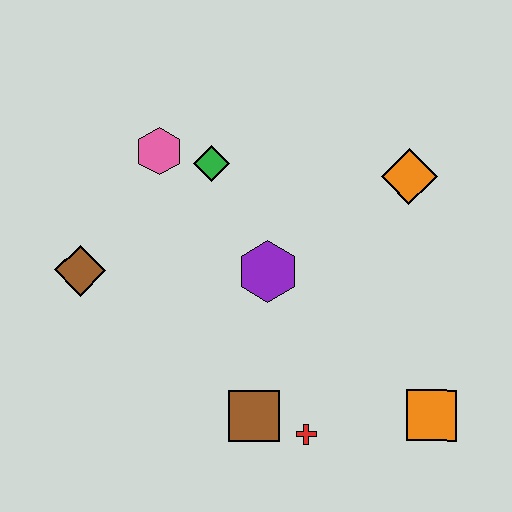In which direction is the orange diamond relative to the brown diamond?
The orange diamond is to the right of the brown diamond.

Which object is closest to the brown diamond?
The pink hexagon is closest to the brown diamond.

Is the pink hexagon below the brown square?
No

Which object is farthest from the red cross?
The pink hexagon is farthest from the red cross.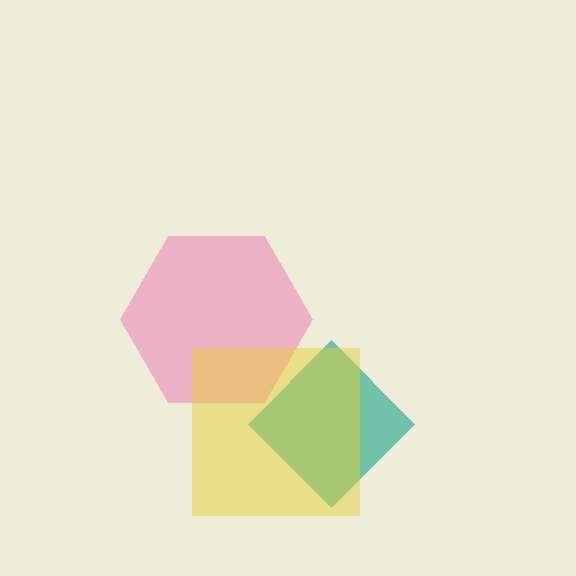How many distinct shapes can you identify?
There are 3 distinct shapes: a pink hexagon, a teal diamond, a yellow square.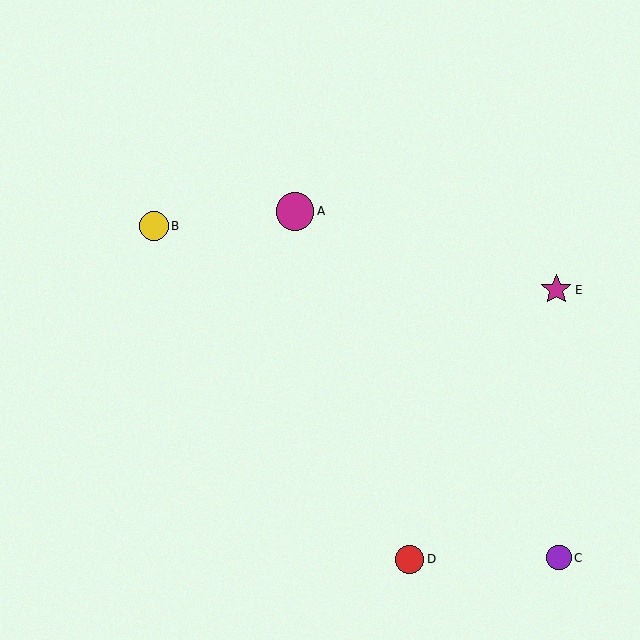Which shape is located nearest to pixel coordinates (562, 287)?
The magenta star (labeled E) at (556, 290) is nearest to that location.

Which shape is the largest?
The magenta circle (labeled A) is the largest.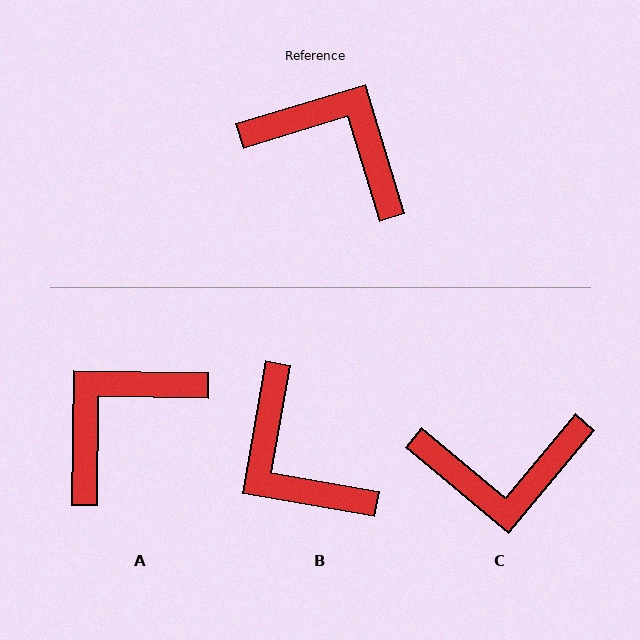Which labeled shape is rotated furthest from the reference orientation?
B, about 153 degrees away.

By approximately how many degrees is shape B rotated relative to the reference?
Approximately 153 degrees counter-clockwise.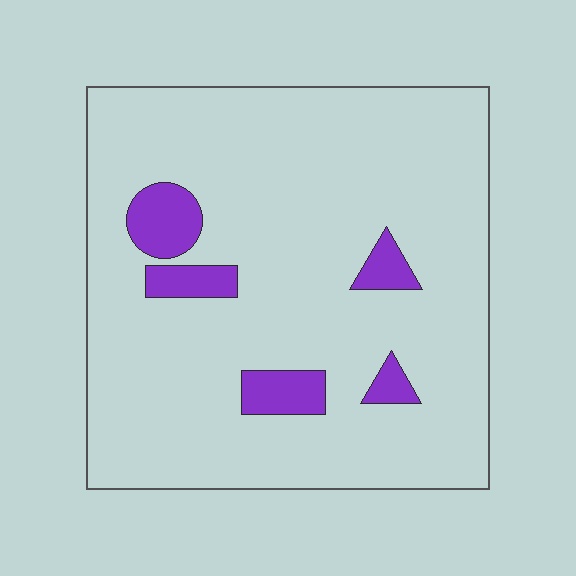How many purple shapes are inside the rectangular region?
5.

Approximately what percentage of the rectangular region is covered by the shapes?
Approximately 10%.